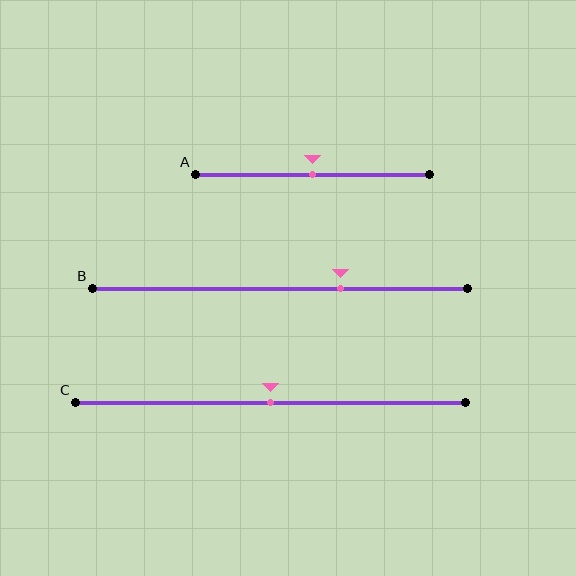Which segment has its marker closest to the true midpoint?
Segment A has its marker closest to the true midpoint.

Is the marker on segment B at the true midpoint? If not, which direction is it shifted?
No, the marker on segment B is shifted to the right by about 16% of the segment length.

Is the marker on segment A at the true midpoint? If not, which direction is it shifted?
Yes, the marker on segment A is at the true midpoint.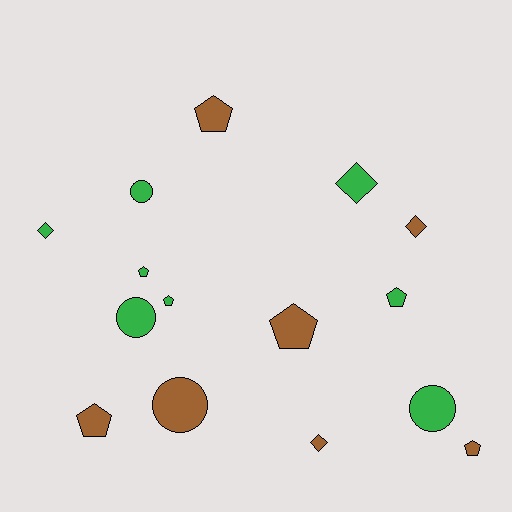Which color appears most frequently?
Green, with 8 objects.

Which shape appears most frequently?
Pentagon, with 7 objects.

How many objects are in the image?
There are 15 objects.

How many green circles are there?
There are 3 green circles.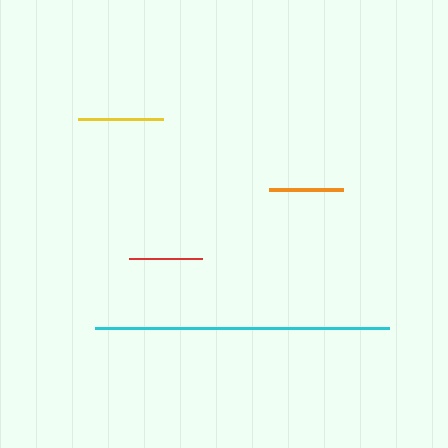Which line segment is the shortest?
The red line is the shortest at approximately 72 pixels.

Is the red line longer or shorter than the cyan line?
The cyan line is longer than the red line.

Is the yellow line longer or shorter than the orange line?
The yellow line is longer than the orange line.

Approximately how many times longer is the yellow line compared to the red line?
The yellow line is approximately 1.2 times the length of the red line.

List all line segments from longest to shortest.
From longest to shortest: cyan, yellow, orange, red.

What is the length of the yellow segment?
The yellow segment is approximately 85 pixels long.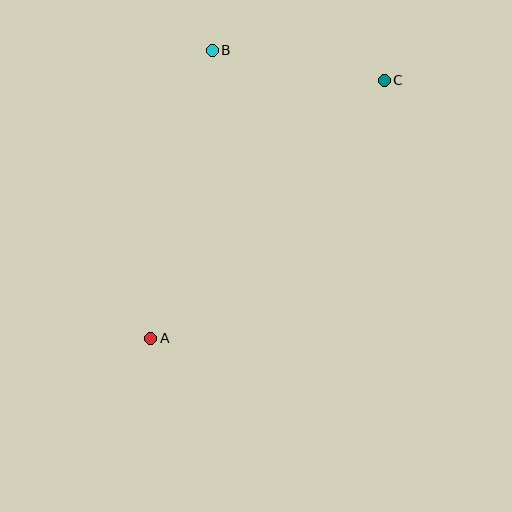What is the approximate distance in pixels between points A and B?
The distance between A and B is approximately 295 pixels.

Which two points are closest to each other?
Points B and C are closest to each other.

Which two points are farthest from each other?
Points A and C are farthest from each other.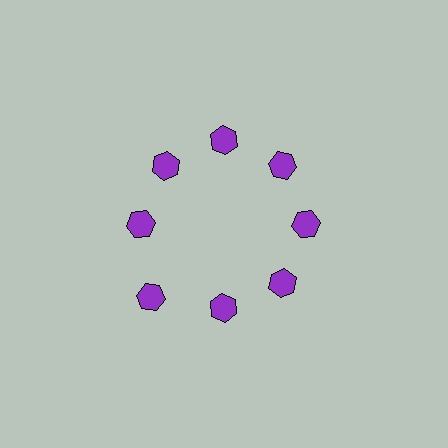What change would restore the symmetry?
The symmetry would be restored by moving it inward, back onto the ring so that all 8 hexagons sit at equal angles and equal distance from the center.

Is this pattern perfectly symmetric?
No. The 8 purple hexagons are arranged in a ring, but one element near the 8 o'clock position is pushed outward from the center, breaking the 8-fold rotational symmetry.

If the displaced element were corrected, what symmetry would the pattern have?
It would have 8-fold rotational symmetry — the pattern would map onto itself every 45 degrees.